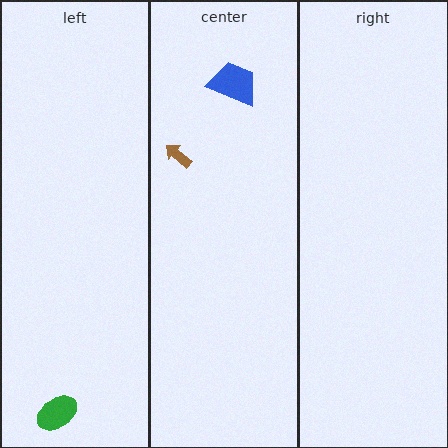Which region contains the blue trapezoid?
The center region.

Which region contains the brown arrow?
The center region.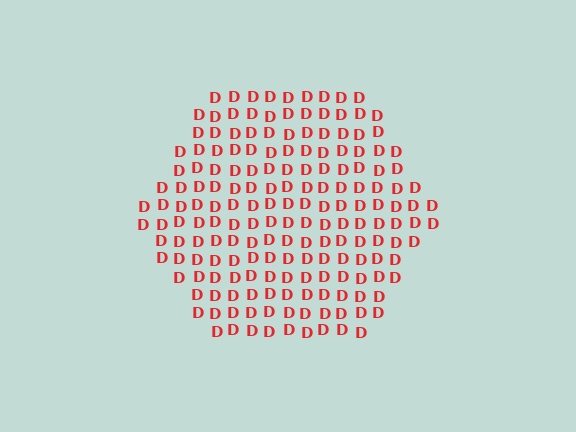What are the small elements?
The small elements are letter D's.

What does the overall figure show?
The overall figure shows a hexagon.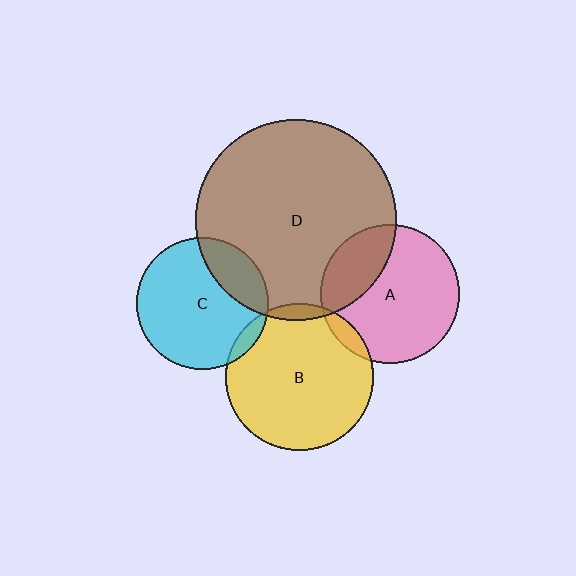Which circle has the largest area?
Circle D (brown).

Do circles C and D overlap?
Yes.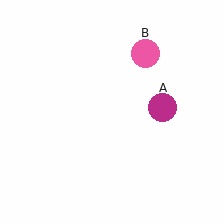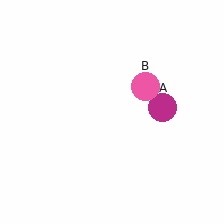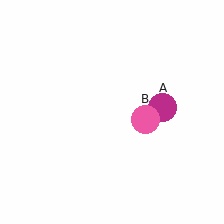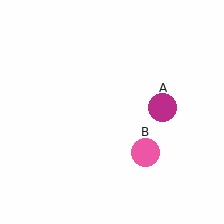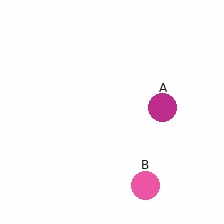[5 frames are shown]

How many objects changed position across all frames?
1 object changed position: pink circle (object B).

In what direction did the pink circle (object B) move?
The pink circle (object B) moved down.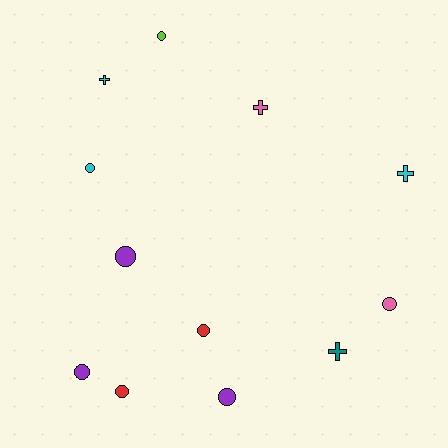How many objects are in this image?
There are 12 objects.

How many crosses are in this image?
There are 4 crosses.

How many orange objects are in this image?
There are no orange objects.